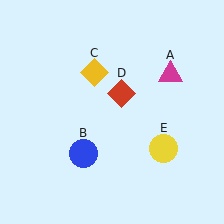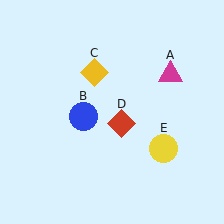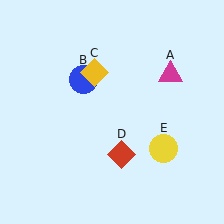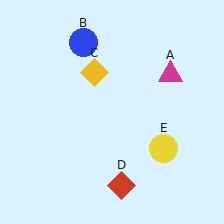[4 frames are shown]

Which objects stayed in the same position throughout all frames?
Magenta triangle (object A) and yellow diamond (object C) and yellow circle (object E) remained stationary.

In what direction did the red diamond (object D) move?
The red diamond (object D) moved down.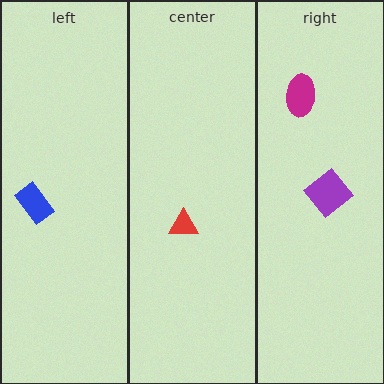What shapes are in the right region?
The magenta ellipse, the purple diamond.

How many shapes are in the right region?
2.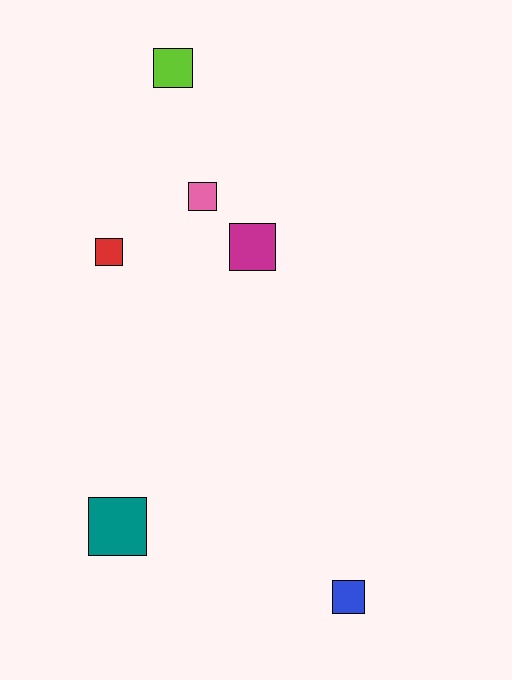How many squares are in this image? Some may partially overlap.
There are 6 squares.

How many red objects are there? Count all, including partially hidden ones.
There is 1 red object.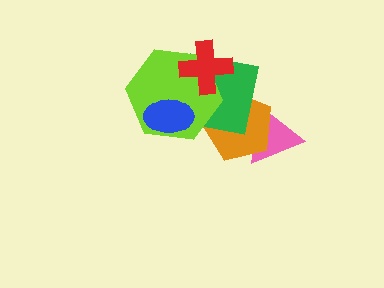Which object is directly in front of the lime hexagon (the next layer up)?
The red cross is directly in front of the lime hexagon.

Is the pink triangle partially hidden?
Yes, it is partially covered by another shape.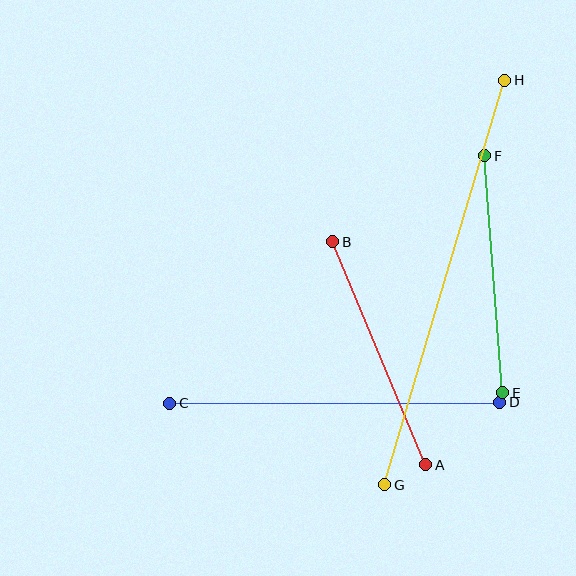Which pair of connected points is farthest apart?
Points G and H are farthest apart.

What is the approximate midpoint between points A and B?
The midpoint is at approximately (379, 353) pixels.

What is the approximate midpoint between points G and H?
The midpoint is at approximately (445, 282) pixels.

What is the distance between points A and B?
The distance is approximately 241 pixels.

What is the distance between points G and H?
The distance is approximately 422 pixels.